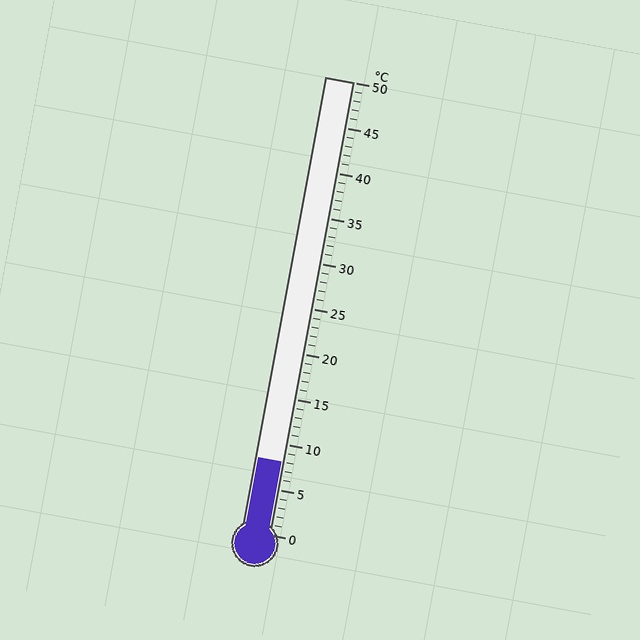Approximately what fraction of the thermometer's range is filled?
The thermometer is filled to approximately 15% of its range.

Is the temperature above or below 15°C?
The temperature is below 15°C.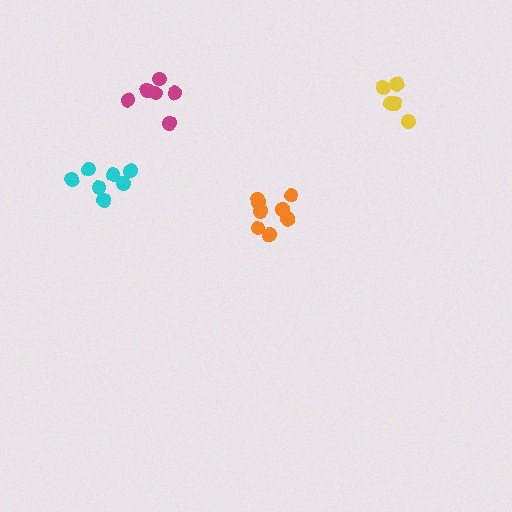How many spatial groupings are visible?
There are 4 spatial groupings.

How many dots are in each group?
Group 1: 5 dots, Group 2: 9 dots, Group 3: 6 dots, Group 4: 7 dots (27 total).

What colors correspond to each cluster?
The clusters are colored: yellow, orange, magenta, cyan.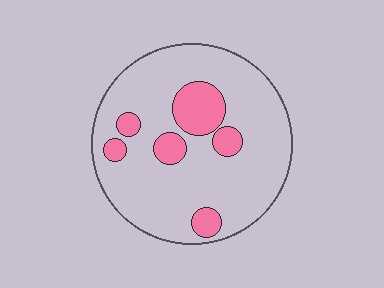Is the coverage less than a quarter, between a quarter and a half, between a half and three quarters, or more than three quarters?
Less than a quarter.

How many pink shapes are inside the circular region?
6.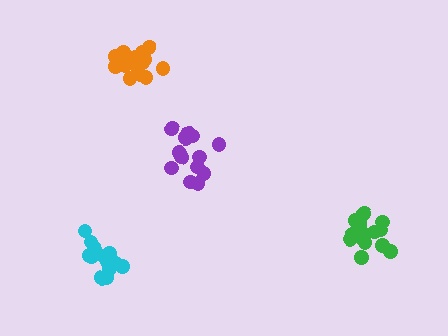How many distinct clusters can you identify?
There are 4 distinct clusters.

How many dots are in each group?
Group 1: 14 dots, Group 2: 16 dots, Group 3: 13 dots, Group 4: 16 dots (59 total).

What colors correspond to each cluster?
The clusters are colored: purple, green, cyan, orange.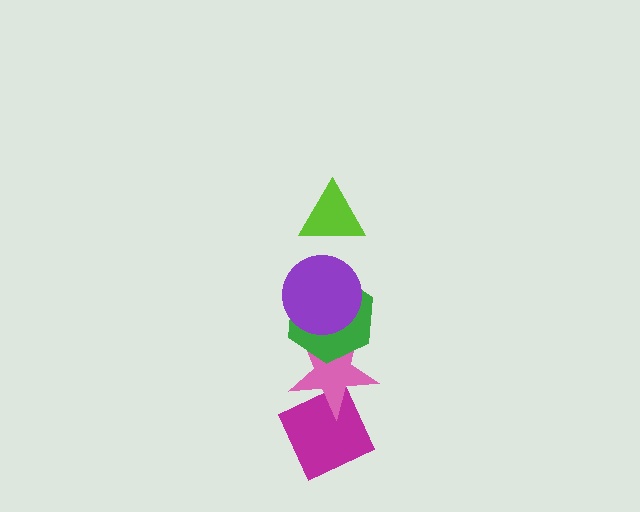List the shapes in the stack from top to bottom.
From top to bottom: the lime triangle, the purple circle, the green hexagon, the pink star, the magenta diamond.